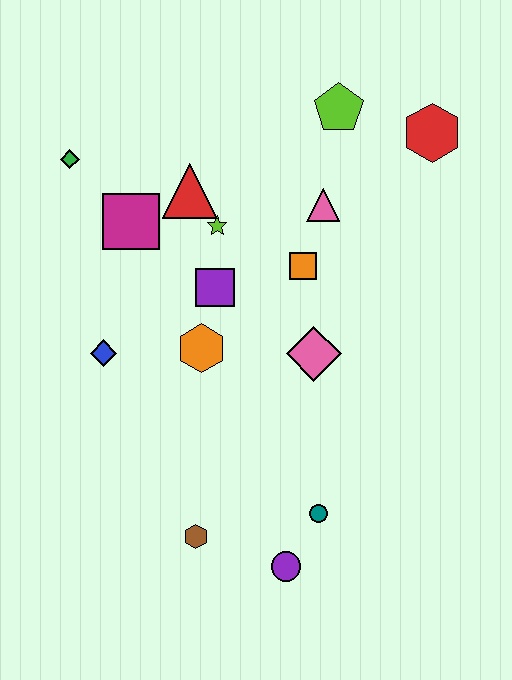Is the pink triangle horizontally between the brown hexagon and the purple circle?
No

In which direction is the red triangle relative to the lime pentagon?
The red triangle is to the left of the lime pentagon.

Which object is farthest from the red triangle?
The purple circle is farthest from the red triangle.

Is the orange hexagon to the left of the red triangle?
No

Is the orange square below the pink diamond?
No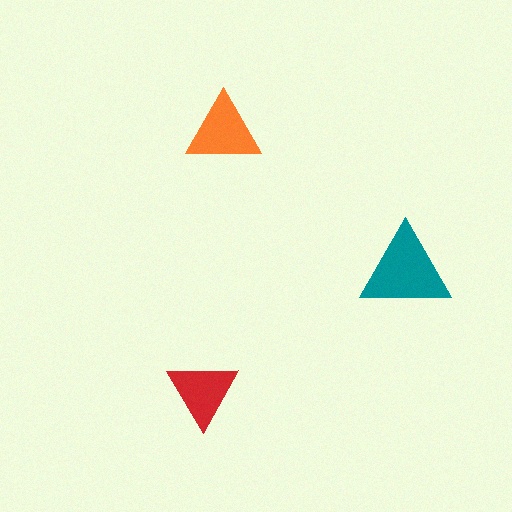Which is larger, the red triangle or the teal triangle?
The teal one.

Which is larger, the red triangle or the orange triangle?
The orange one.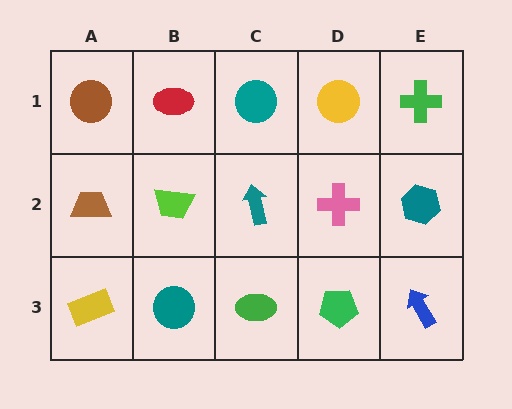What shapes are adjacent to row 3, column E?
A teal hexagon (row 2, column E), a green pentagon (row 3, column D).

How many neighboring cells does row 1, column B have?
3.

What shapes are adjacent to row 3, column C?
A teal arrow (row 2, column C), a teal circle (row 3, column B), a green pentagon (row 3, column D).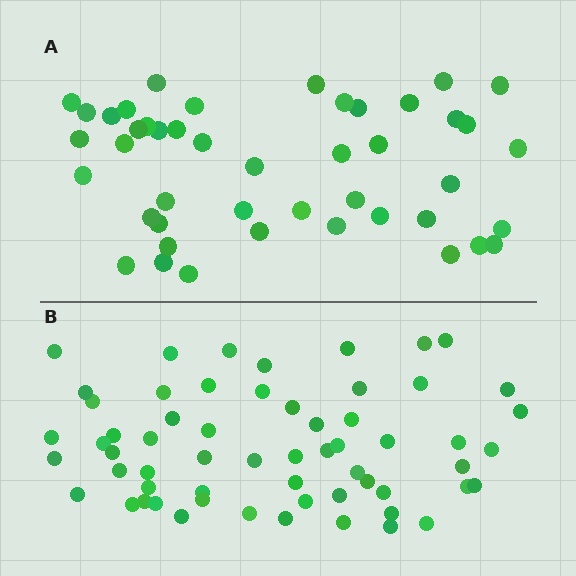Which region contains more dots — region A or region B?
Region B (the bottom region) has more dots.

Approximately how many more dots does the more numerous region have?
Region B has approximately 15 more dots than region A.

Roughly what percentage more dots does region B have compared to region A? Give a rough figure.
About 35% more.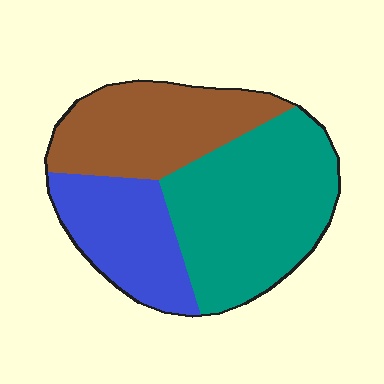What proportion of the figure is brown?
Brown covers around 30% of the figure.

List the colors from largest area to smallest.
From largest to smallest: teal, brown, blue.